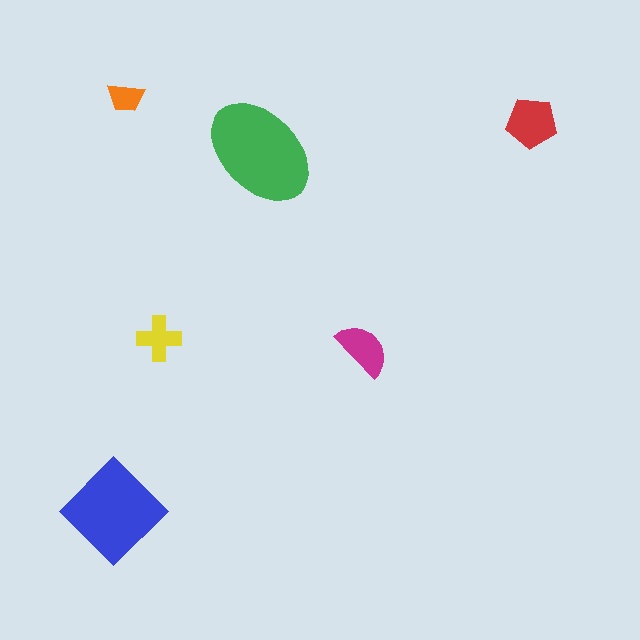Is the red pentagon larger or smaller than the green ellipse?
Smaller.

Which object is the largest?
The green ellipse.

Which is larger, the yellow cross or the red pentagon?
The red pentagon.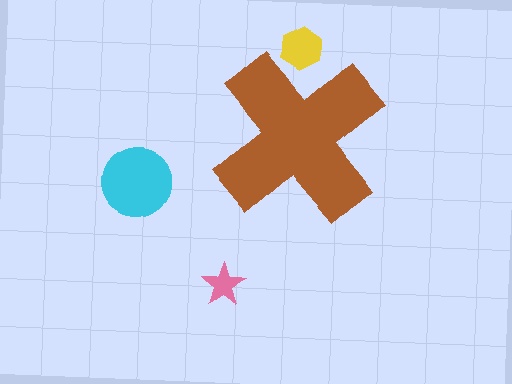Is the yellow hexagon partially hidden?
Yes, the yellow hexagon is partially hidden behind the brown cross.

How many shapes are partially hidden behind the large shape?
1 shape is partially hidden.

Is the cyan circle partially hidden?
No, the cyan circle is fully visible.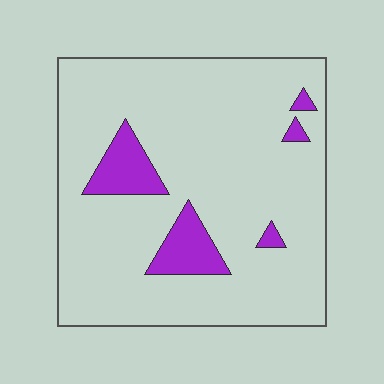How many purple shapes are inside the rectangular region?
5.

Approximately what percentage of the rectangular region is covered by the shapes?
Approximately 10%.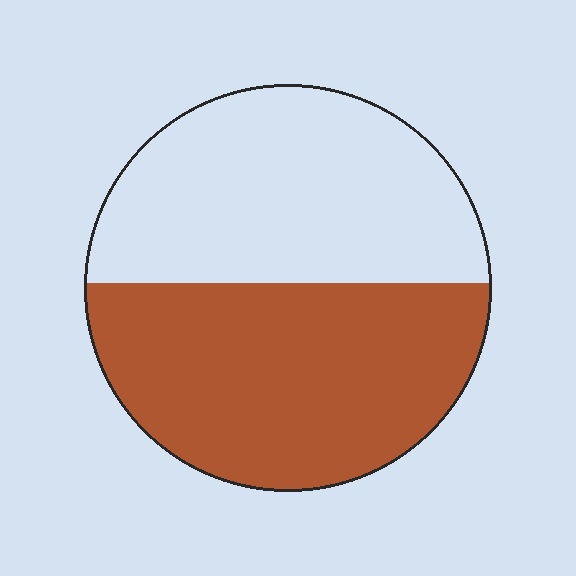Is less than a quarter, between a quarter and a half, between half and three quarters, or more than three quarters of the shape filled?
Between half and three quarters.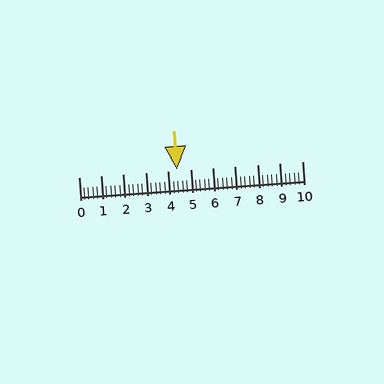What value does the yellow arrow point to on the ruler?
The yellow arrow points to approximately 4.4.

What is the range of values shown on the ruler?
The ruler shows values from 0 to 10.